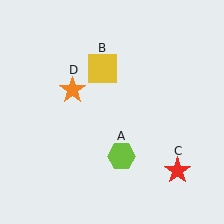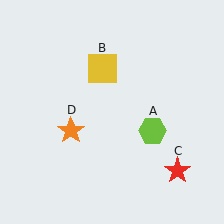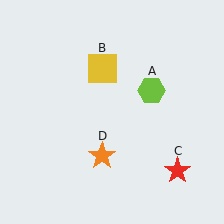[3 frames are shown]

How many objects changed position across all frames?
2 objects changed position: lime hexagon (object A), orange star (object D).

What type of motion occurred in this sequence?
The lime hexagon (object A), orange star (object D) rotated counterclockwise around the center of the scene.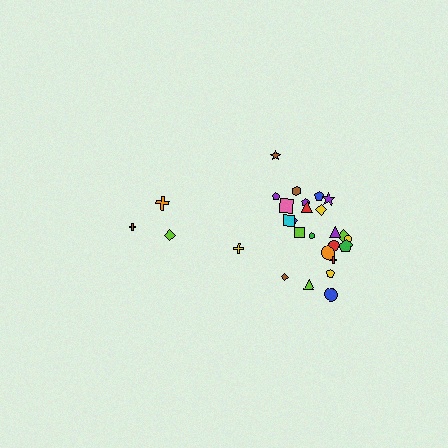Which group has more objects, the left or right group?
The right group.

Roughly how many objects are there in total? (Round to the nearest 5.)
Roughly 30 objects in total.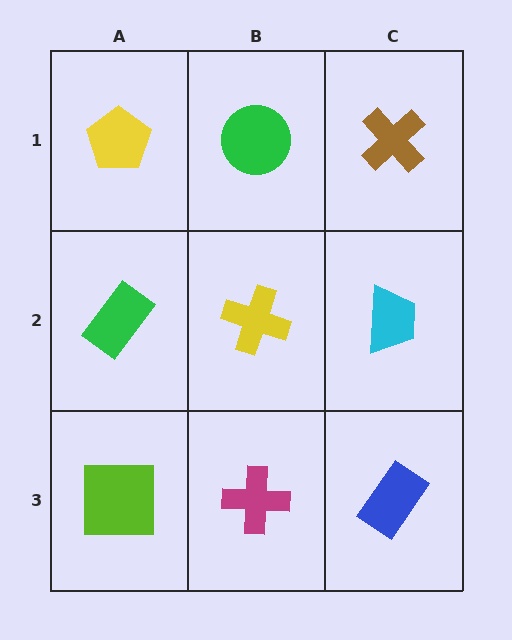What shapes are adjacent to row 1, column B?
A yellow cross (row 2, column B), a yellow pentagon (row 1, column A), a brown cross (row 1, column C).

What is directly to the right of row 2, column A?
A yellow cross.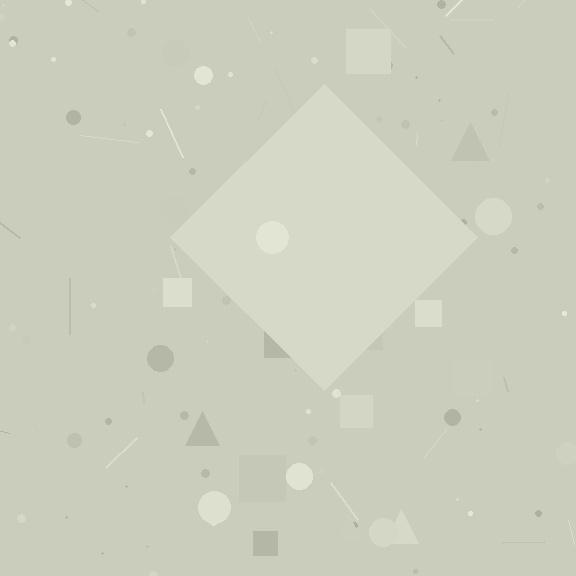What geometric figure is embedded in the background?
A diamond is embedded in the background.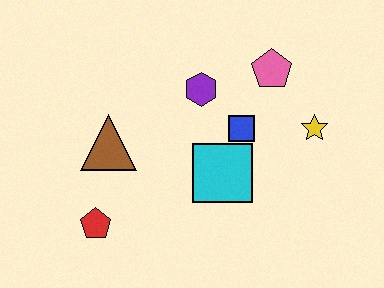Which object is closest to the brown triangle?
The red pentagon is closest to the brown triangle.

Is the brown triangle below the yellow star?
Yes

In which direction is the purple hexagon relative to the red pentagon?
The purple hexagon is above the red pentagon.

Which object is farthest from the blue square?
The red pentagon is farthest from the blue square.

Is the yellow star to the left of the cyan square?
No